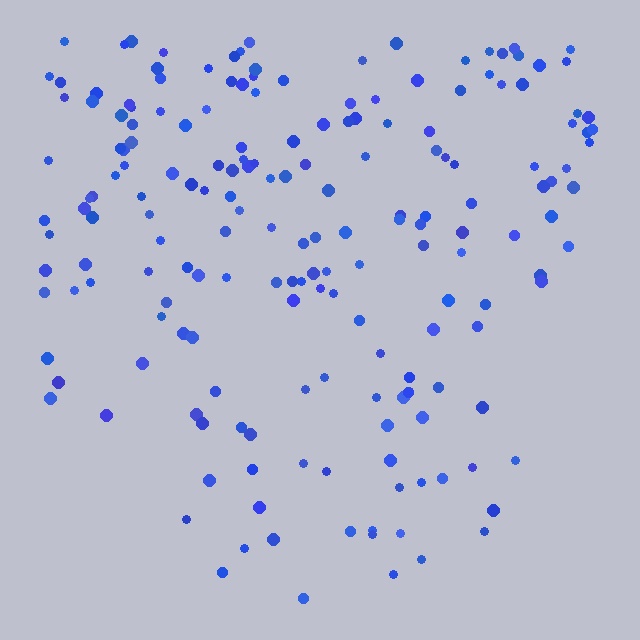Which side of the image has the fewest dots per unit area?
The bottom.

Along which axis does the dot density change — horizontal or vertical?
Vertical.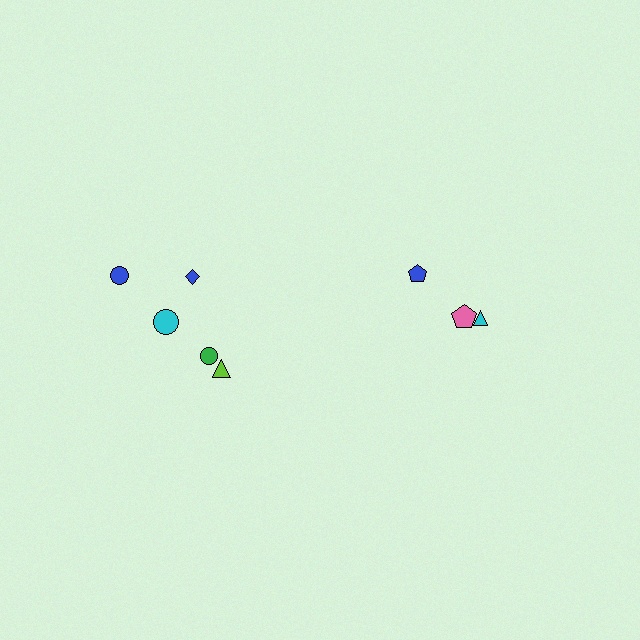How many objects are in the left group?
There are 5 objects.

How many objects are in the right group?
There are 3 objects.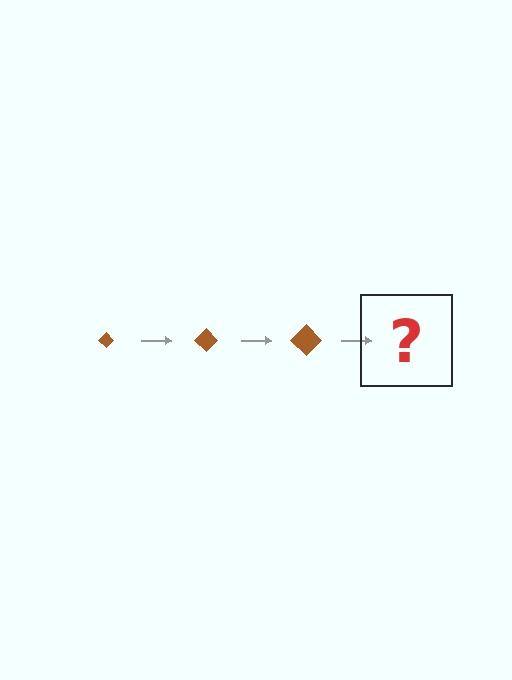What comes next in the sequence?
The next element should be a brown diamond, larger than the previous one.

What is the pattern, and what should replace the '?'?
The pattern is that the diamond gets progressively larger each step. The '?' should be a brown diamond, larger than the previous one.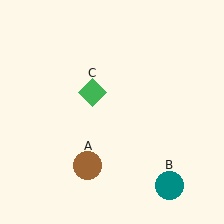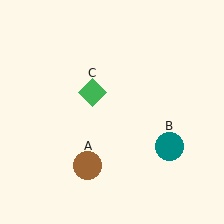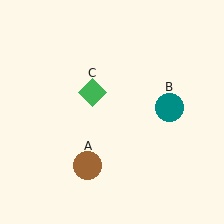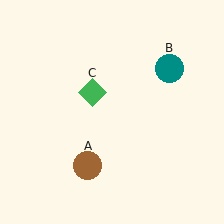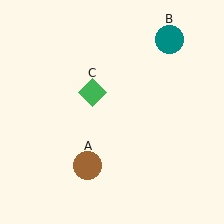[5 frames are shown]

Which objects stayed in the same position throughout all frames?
Brown circle (object A) and green diamond (object C) remained stationary.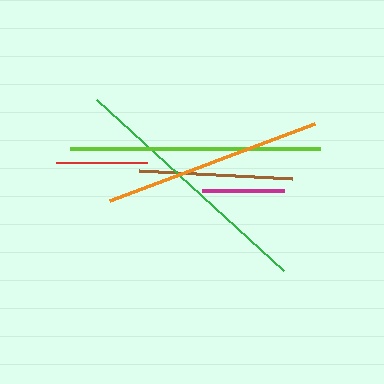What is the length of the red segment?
The red segment is approximately 91 pixels long.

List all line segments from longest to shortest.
From longest to shortest: green, lime, orange, brown, red, magenta.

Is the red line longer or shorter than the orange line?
The orange line is longer than the red line.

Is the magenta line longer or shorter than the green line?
The green line is longer than the magenta line.